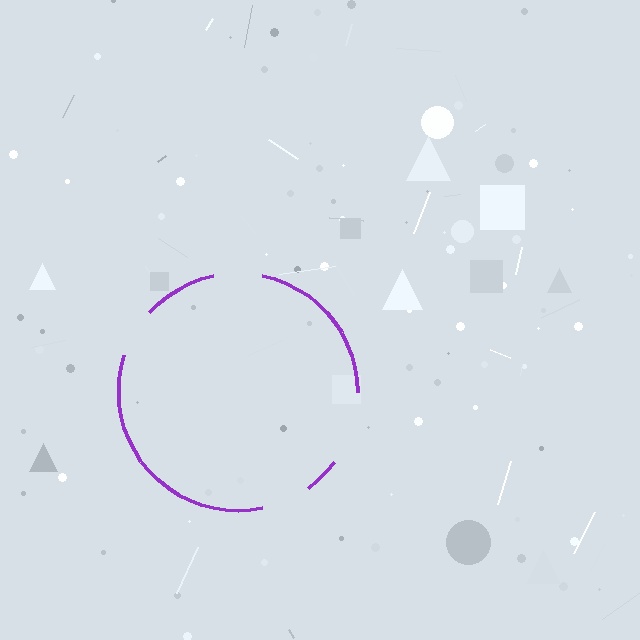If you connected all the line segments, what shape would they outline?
They would outline a circle.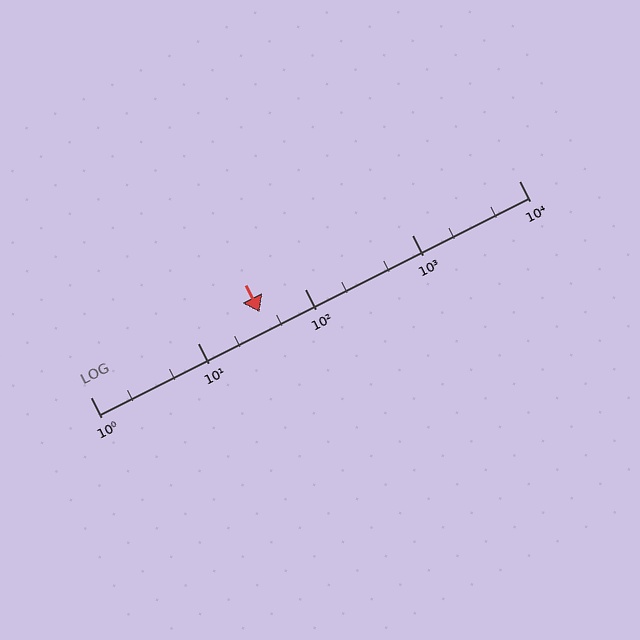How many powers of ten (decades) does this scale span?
The scale spans 4 decades, from 1 to 10000.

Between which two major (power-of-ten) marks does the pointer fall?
The pointer is between 10 and 100.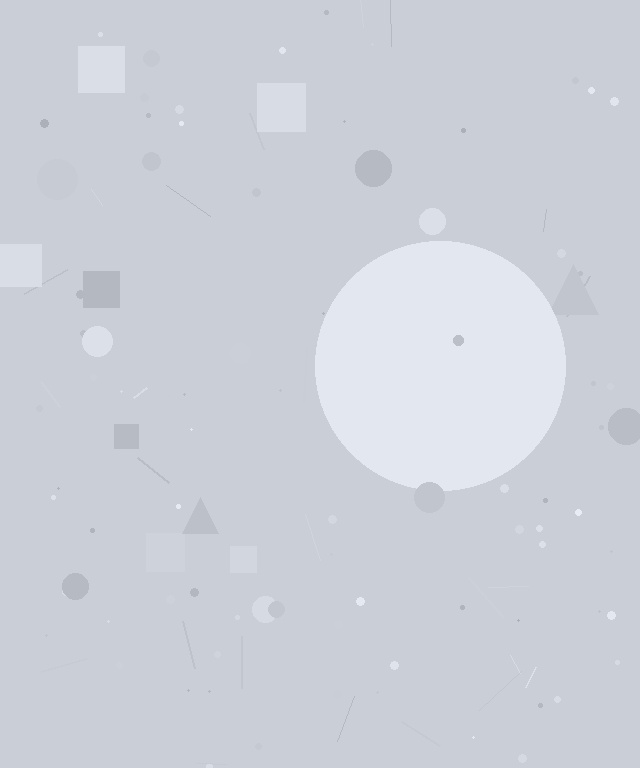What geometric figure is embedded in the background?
A circle is embedded in the background.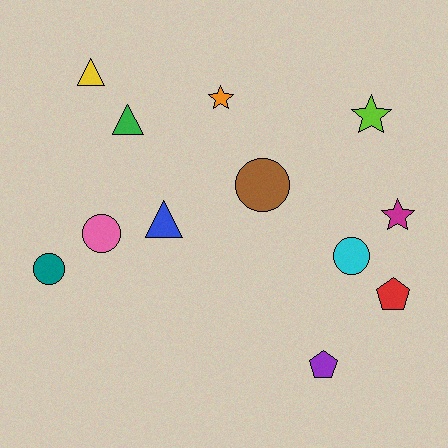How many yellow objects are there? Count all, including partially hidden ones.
There is 1 yellow object.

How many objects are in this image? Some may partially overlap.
There are 12 objects.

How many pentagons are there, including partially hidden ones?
There are 2 pentagons.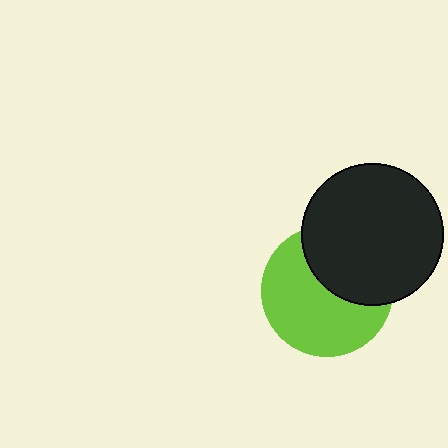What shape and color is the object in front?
The object in front is a black circle.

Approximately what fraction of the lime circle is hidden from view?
Roughly 39% of the lime circle is hidden behind the black circle.